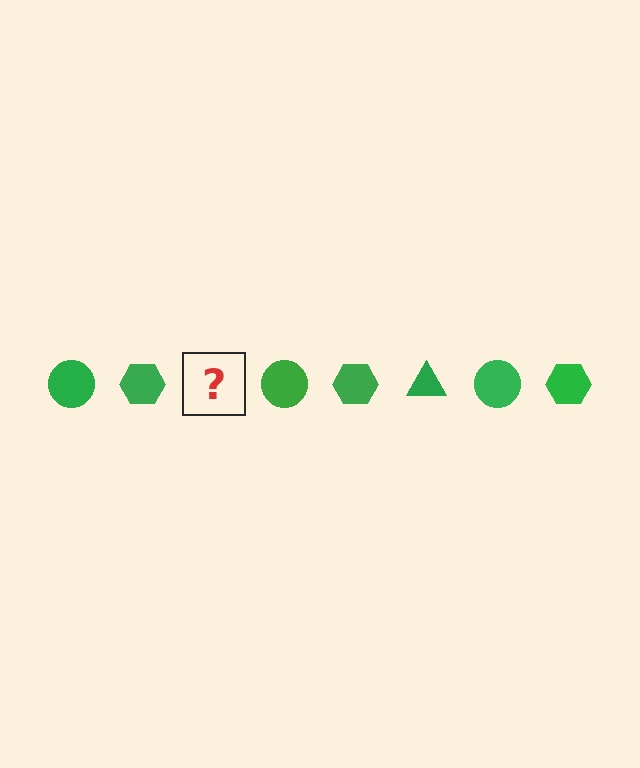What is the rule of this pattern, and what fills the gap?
The rule is that the pattern cycles through circle, hexagon, triangle shapes in green. The gap should be filled with a green triangle.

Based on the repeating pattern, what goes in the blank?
The blank should be a green triangle.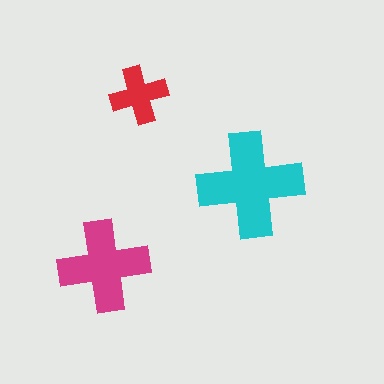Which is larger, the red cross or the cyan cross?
The cyan one.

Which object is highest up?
The red cross is topmost.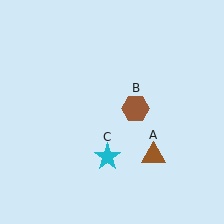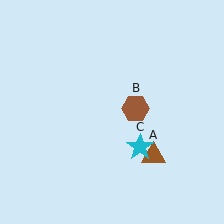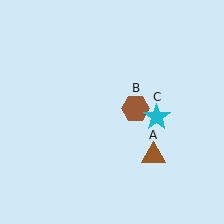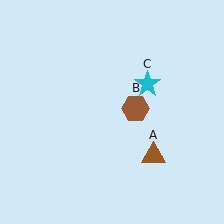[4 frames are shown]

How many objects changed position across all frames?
1 object changed position: cyan star (object C).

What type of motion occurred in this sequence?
The cyan star (object C) rotated counterclockwise around the center of the scene.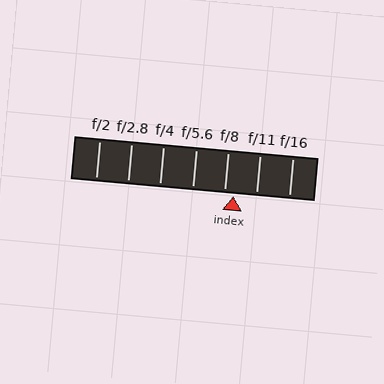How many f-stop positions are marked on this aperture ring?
There are 7 f-stop positions marked.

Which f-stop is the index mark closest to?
The index mark is closest to f/8.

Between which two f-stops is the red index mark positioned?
The index mark is between f/8 and f/11.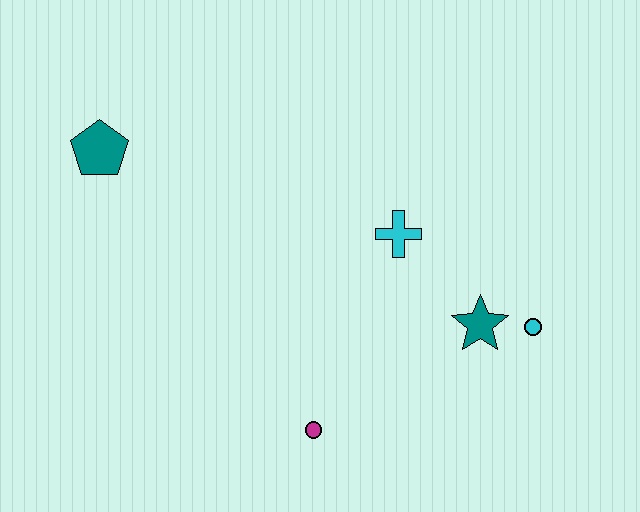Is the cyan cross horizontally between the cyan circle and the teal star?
No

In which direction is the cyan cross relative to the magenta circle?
The cyan cross is above the magenta circle.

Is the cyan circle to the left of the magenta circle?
No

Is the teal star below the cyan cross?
Yes